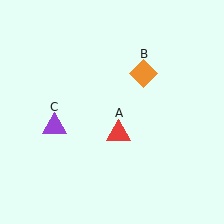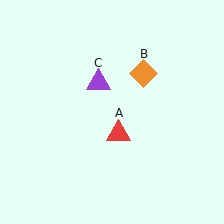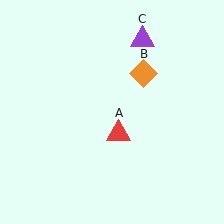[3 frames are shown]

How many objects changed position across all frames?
1 object changed position: purple triangle (object C).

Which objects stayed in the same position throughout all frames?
Red triangle (object A) and orange diamond (object B) remained stationary.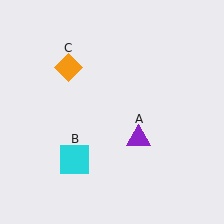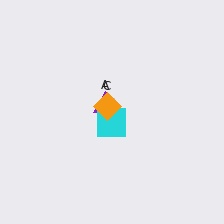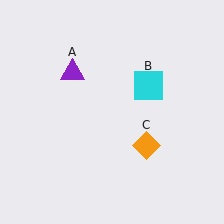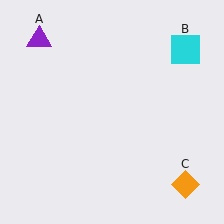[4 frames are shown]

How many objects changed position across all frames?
3 objects changed position: purple triangle (object A), cyan square (object B), orange diamond (object C).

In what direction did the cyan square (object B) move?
The cyan square (object B) moved up and to the right.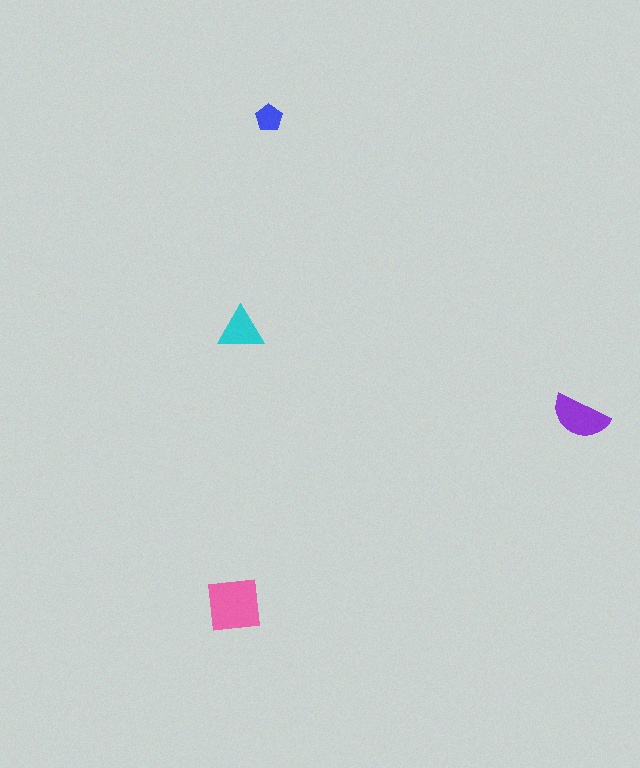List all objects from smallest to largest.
The blue pentagon, the cyan triangle, the purple semicircle, the pink square.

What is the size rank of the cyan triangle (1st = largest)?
3rd.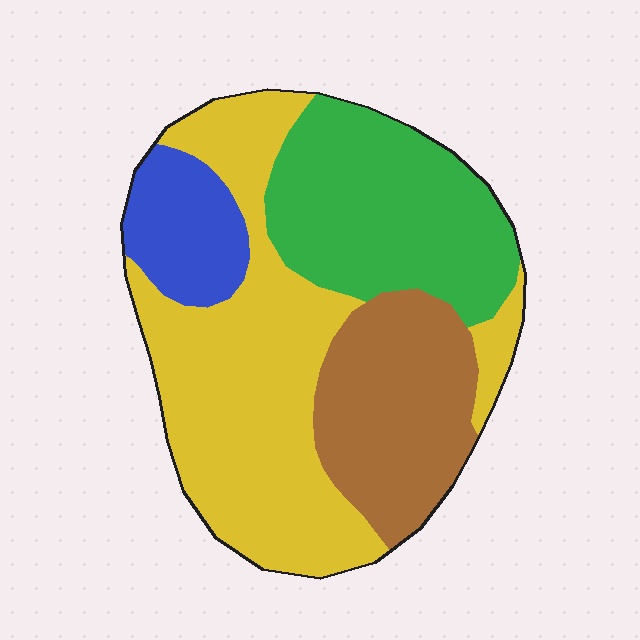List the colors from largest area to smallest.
From largest to smallest: yellow, green, brown, blue.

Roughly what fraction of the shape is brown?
Brown covers about 20% of the shape.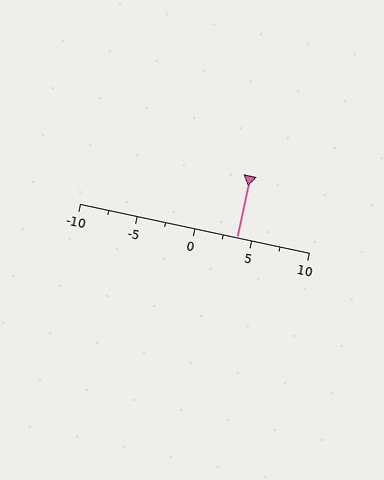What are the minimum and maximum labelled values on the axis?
The axis runs from -10 to 10.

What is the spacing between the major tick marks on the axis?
The major ticks are spaced 5 apart.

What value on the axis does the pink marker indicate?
The marker indicates approximately 3.8.